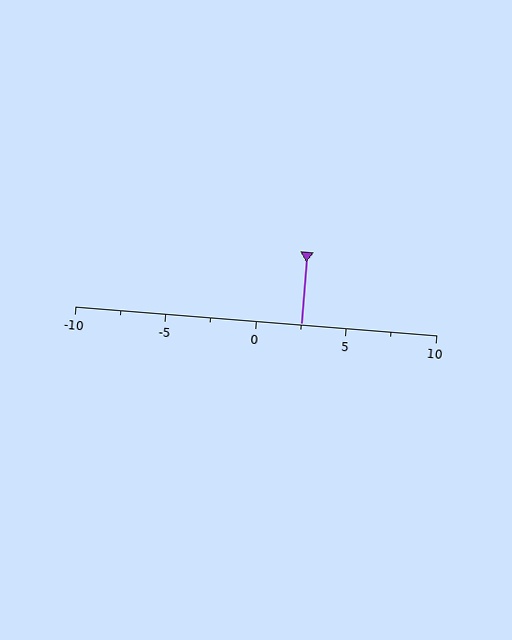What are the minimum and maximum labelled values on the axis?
The axis runs from -10 to 10.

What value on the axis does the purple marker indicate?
The marker indicates approximately 2.5.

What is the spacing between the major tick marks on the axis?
The major ticks are spaced 5 apart.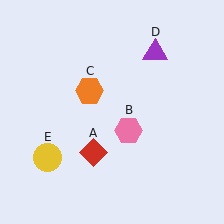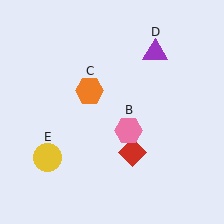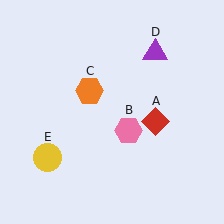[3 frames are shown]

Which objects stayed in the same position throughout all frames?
Pink hexagon (object B) and orange hexagon (object C) and purple triangle (object D) and yellow circle (object E) remained stationary.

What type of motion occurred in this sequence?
The red diamond (object A) rotated counterclockwise around the center of the scene.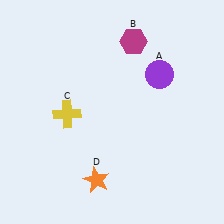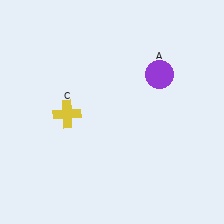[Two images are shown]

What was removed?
The magenta hexagon (B), the orange star (D) were removed in Image 2.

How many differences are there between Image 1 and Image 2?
There are 2 differences between the two images.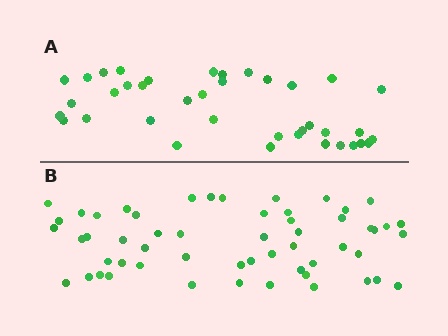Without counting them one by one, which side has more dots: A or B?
Region B (the bottom region) has more dots.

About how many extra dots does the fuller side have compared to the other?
Region B has approximately 15 more dots than region A.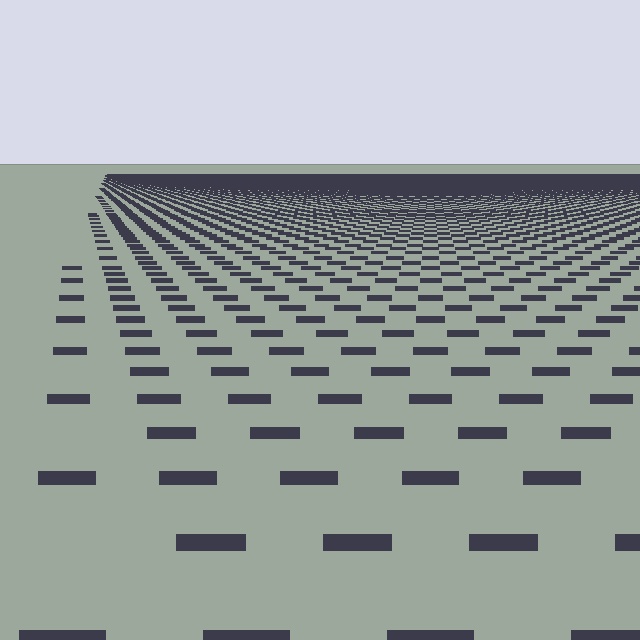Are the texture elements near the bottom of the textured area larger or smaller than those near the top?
Larger. Near the bottom, elements are closer to the viewer and appear at a bigger on-screen size.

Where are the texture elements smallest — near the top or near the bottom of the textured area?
Near the top.